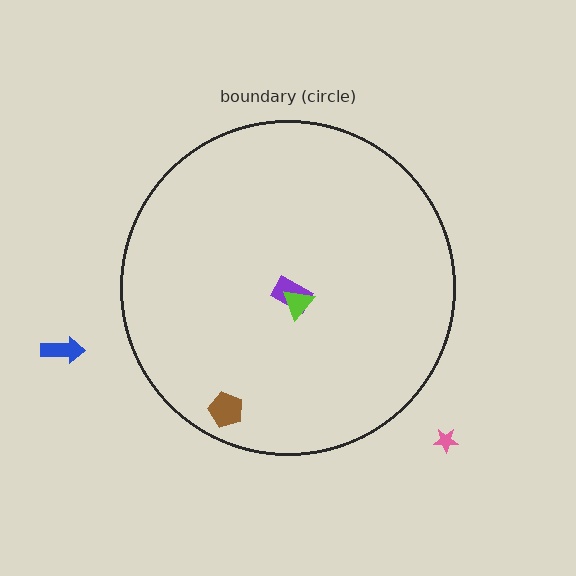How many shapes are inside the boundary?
3 inside, 2 outside.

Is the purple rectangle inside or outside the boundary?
Inside.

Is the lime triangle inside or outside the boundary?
Inside.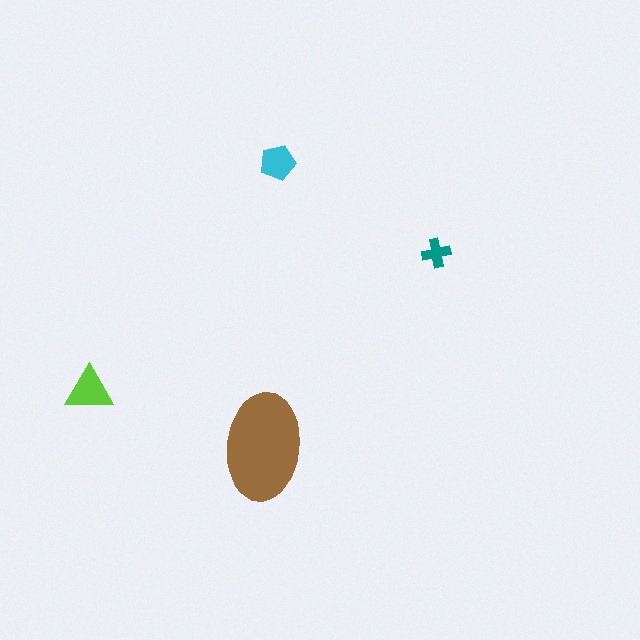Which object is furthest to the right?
The teal cross is rightmost.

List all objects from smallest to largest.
The teal cross, the cyan pentagon, the lime triangle, the brown ellipse.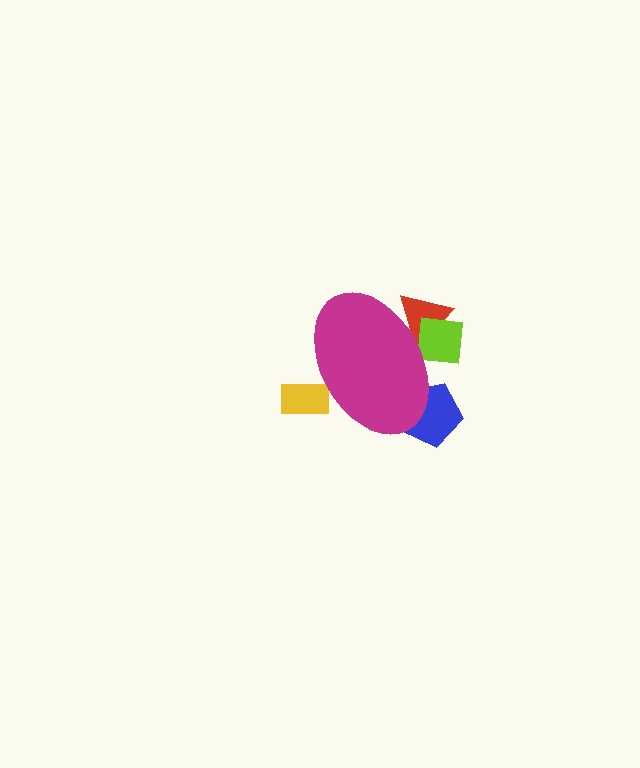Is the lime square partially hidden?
Yes, the lime square is partially hidden behind the magenta ellipse.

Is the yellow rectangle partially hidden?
Yes, the yellow rectangle is partially hidden behind the magenta ellipse.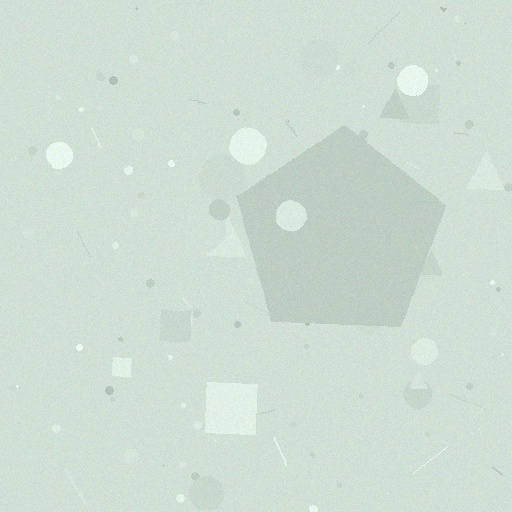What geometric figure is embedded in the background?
A pentagon is embedded in the background.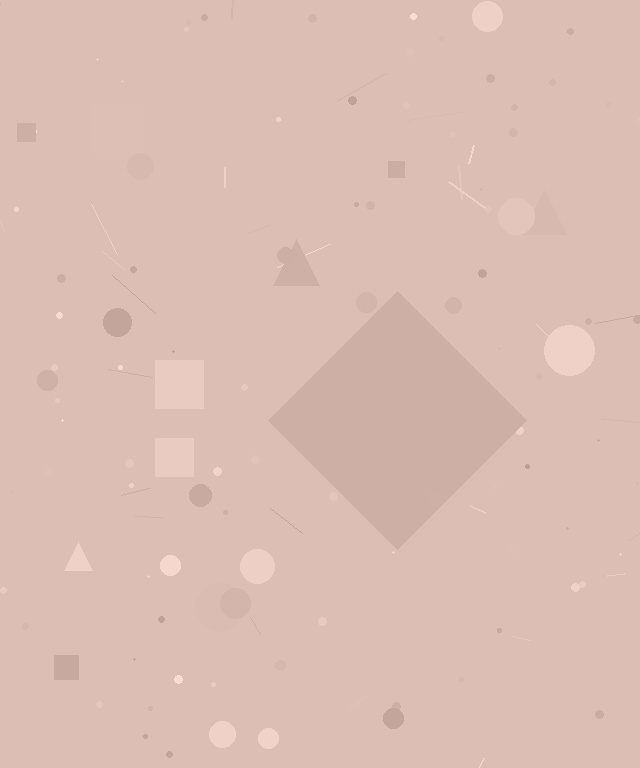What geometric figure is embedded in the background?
A diamond is embedded in the background.